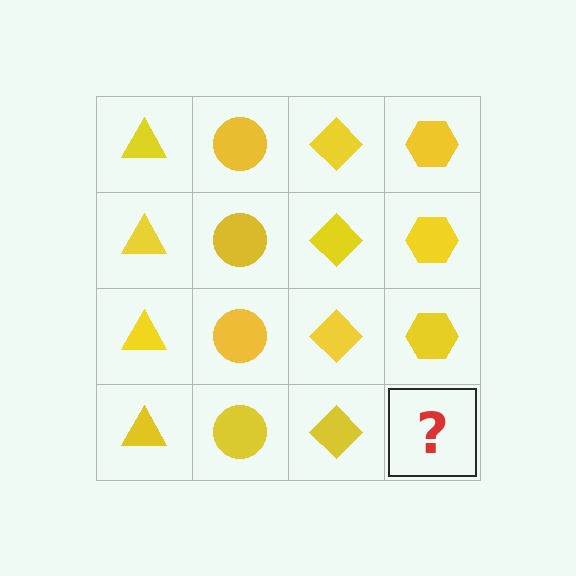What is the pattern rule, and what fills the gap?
The rule is that each column has a consistent shape. The gap should be filled with a yellow hexagon.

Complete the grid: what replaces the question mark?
The question mark should be replaced with a yellow hexagon.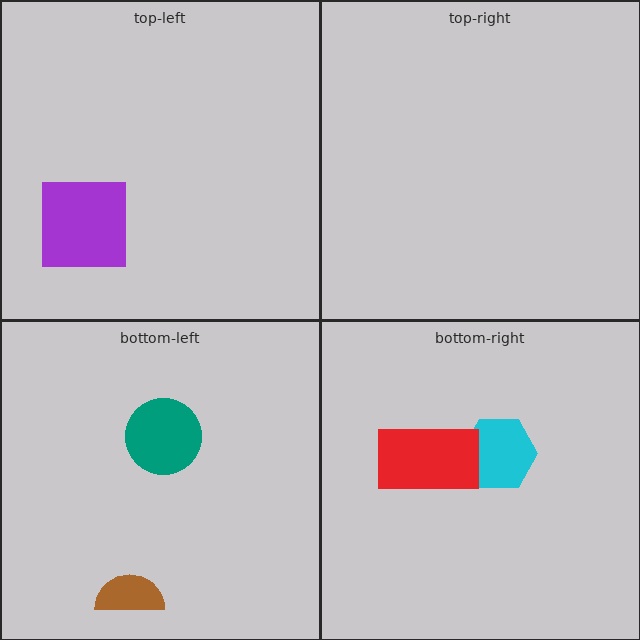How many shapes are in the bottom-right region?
2.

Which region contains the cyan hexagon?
The bottom-right region.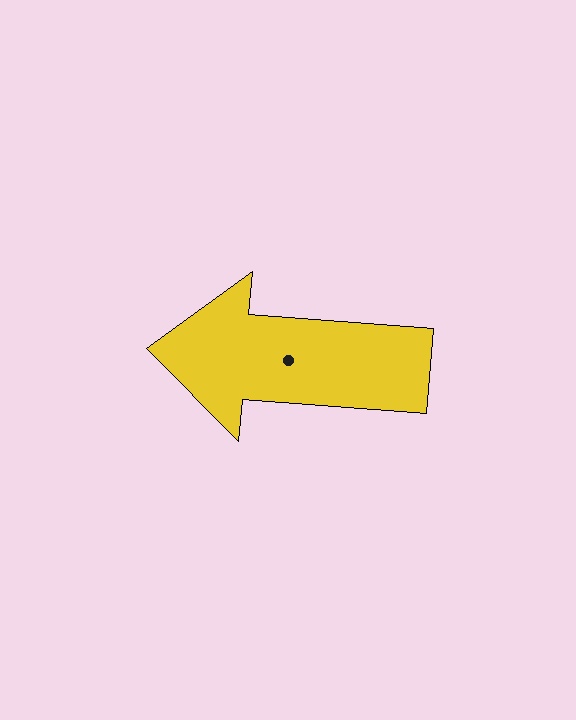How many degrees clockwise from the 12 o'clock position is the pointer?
Approximately 275 degrees.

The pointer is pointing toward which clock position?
Roughly 9 o'clock.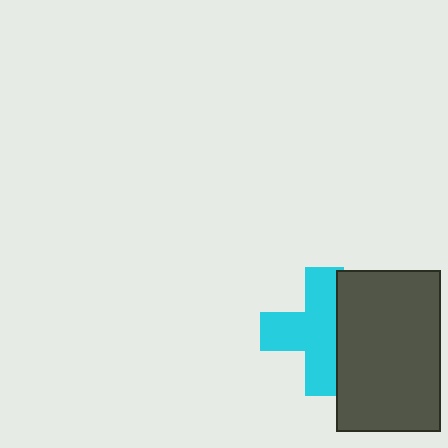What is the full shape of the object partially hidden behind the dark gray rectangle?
The partially hidden object is a cyan cross.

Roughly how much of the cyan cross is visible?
Most of it is visible (roughly 67%).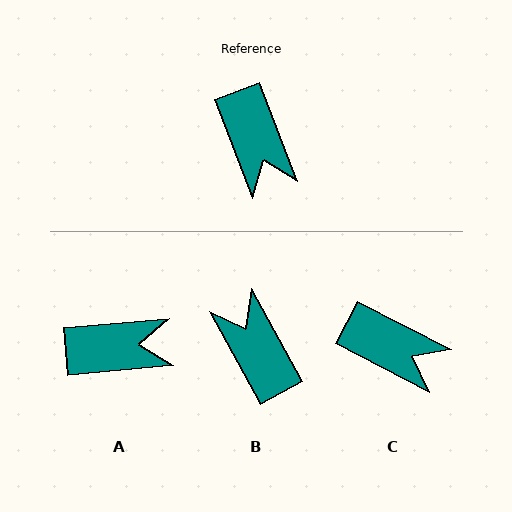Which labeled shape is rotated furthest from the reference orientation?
B, about 172 degrees away.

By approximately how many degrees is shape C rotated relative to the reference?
Approximately 42 degrees counter-clockwise.